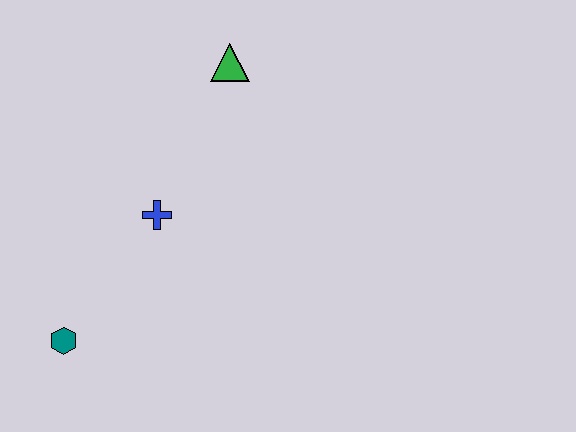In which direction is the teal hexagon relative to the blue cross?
The teal hexagon is below the blue cross.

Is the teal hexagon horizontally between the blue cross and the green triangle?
No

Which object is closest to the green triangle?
The blue cross is closest to the green triangle.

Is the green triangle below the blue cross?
No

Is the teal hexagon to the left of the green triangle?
Yes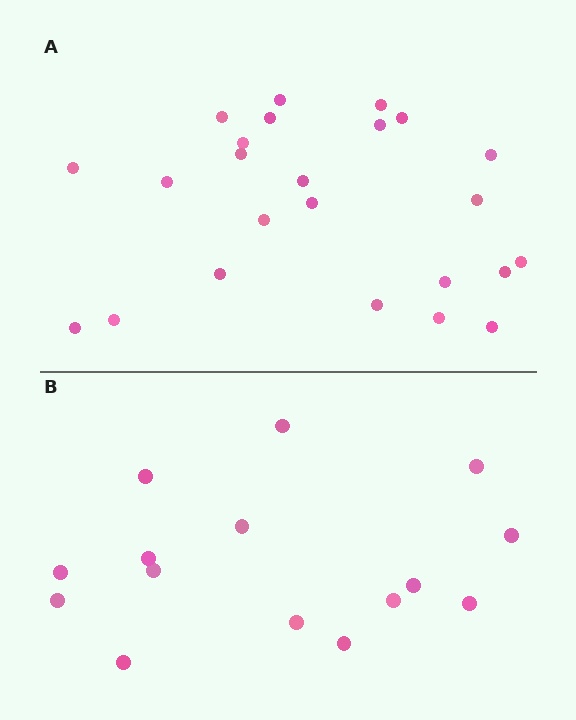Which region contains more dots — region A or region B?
Region A (the top region) has more dots.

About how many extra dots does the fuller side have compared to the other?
Region A has roughly 8 or so more dots than region B.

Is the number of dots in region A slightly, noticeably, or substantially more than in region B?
Region A has substantially more. The ratio is roughly 1.6 to 1.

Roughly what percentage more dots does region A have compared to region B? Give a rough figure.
About 60% more.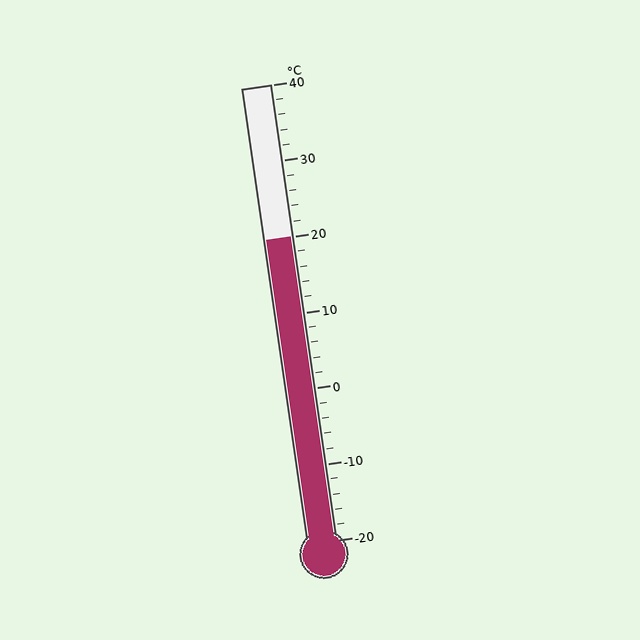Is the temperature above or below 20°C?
The temperature is at 20°C.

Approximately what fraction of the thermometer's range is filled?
The thermometer is filled to approximately 65% of its range.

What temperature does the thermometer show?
The thermometer shows approximately 20°C.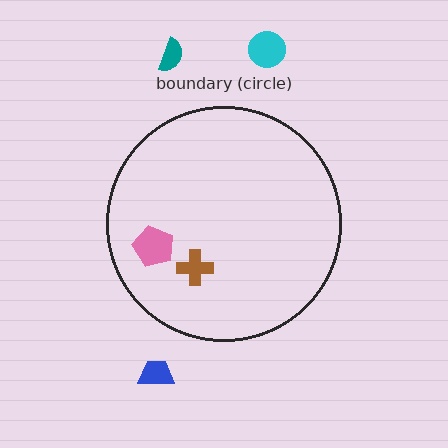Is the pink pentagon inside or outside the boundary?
Inside.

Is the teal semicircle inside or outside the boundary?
Outside.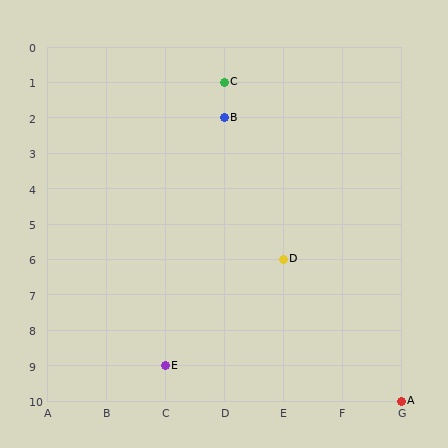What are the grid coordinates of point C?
Point C is at grid coordinates (D, 1).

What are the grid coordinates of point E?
Point E is at grid coordinates (C, 9).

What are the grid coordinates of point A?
Point A is at grid coordinates (G, 10).